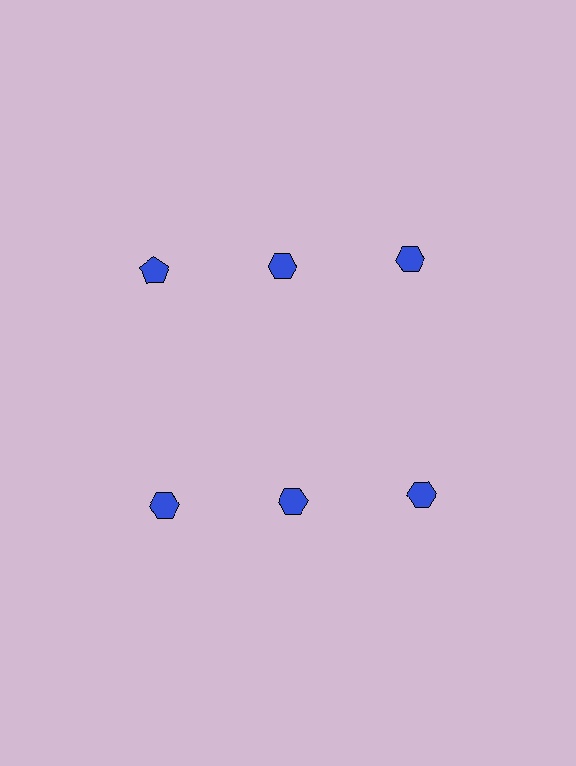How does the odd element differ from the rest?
It has a different shape: pentagon instead of hexagon.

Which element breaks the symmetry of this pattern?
The blue pentagon in the top row, leftmost column breaks the symmetry. All other shapes are blue hexagons.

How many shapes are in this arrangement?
There are 6 shapes arranged in a grid pattern.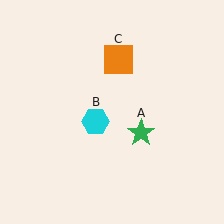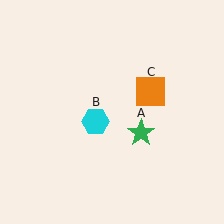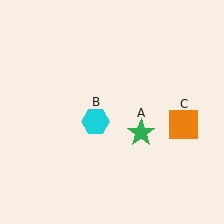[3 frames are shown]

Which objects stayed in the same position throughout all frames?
Green star (object A) and cyan hexagon (object B) remained stationary.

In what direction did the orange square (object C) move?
The orange square (object C) moved down and to the right.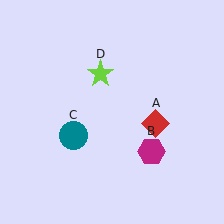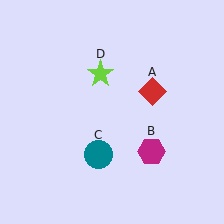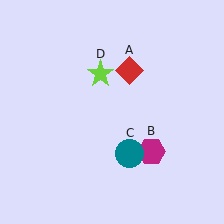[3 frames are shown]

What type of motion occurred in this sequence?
The red diamond (object A), teal circle (object C) rotated counterclockwise around the center of the scene.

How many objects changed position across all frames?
2 objects changed position: red diamond (object A), teal circle (object C).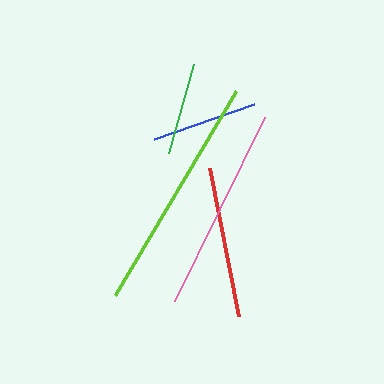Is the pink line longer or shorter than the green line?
The pink line is longer than the green line.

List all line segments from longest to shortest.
From longest to shortest: lime, pink, red, blue, green.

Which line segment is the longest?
The lime line is the longest at approximately 237 pixels.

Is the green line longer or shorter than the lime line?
The lime line is longer than the green line.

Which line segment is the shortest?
The green line is the shortest at approximately 93 pixels.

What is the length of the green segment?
The green segment is approximately 93 pixels long.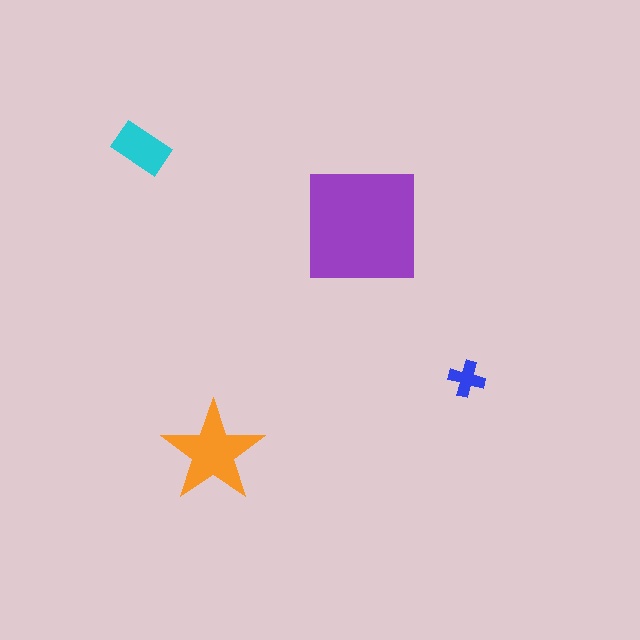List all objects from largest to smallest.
The purple square, the orange star, the cyan rectangle, the blue cross.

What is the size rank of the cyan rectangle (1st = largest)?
3rd.